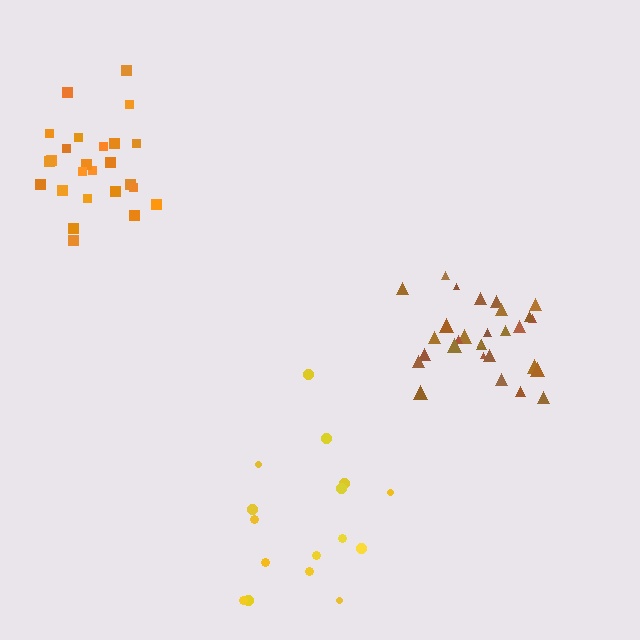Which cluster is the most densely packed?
Brown.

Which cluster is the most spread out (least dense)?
Yellow.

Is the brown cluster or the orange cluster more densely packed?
Brown.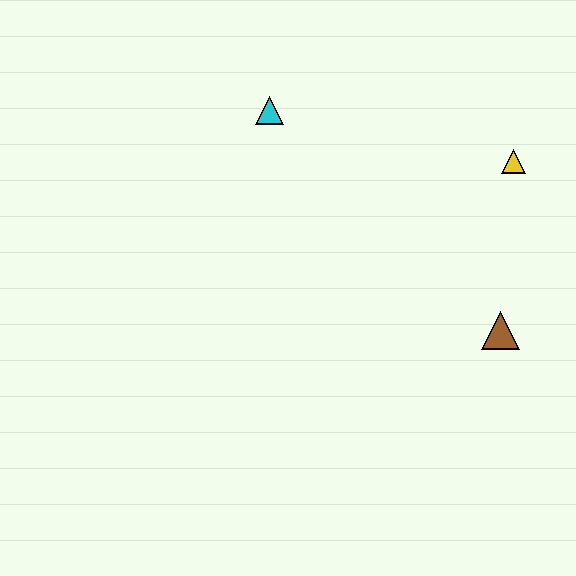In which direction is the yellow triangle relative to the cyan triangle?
The yellow triangle is to the right of the cyan triangle.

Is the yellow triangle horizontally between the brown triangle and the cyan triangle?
No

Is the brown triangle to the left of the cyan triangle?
No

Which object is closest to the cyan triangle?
The yellow triangle is closest to the cyan triangle.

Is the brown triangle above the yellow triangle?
No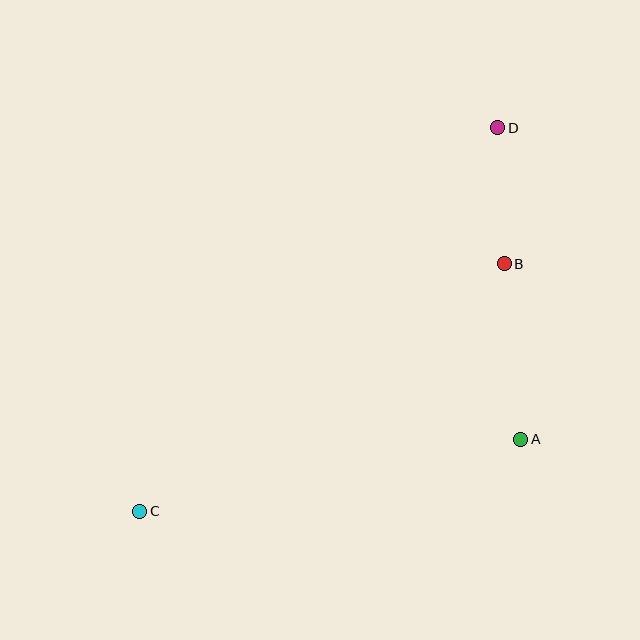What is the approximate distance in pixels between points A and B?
The distance between A and B is approximately 176 pixels.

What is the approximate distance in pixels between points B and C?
The distance between B and C is approximately 441 pixels.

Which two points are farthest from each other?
Points C and D are farthest from each other.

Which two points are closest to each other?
Points B and D are closest to each other.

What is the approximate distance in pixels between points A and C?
The distance between A and C is approximately 388 pixels.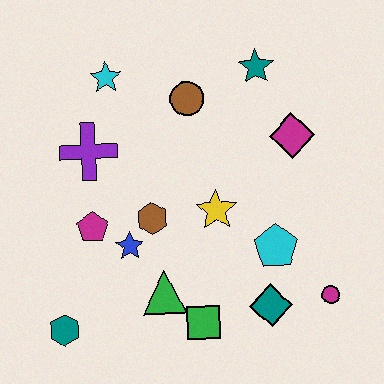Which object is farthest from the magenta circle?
The cyan star is farthest from the magenta circle.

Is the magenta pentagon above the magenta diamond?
No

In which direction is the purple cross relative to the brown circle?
The purple cross is to the left of the brown circle.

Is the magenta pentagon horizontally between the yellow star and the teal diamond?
No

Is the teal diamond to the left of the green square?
No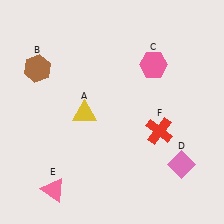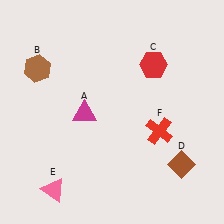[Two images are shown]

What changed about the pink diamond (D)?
In Image 1, D is pink. In Image 2, it changed to brown.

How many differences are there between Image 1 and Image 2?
There are 3 differences between the two images.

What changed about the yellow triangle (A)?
In Image 1, A is yellow. In Image 2, it changed to magenta.